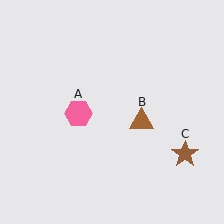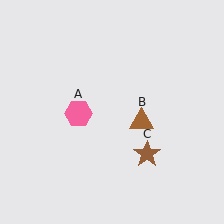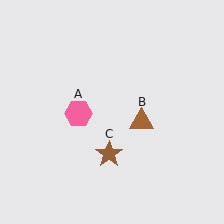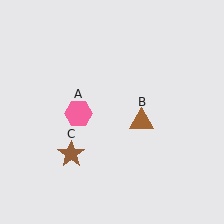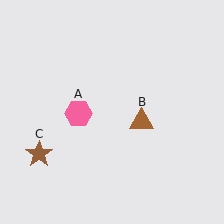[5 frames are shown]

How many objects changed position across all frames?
1 object changed position: brown star (object C).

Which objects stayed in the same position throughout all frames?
Pink hexagon (object A) and brown triangle (object B) remained stationary.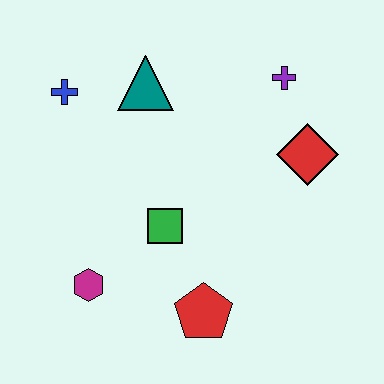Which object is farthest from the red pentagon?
The blue cross is farthest from the red pentagon.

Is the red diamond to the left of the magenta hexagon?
No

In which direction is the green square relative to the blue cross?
The green square is below the blue cross.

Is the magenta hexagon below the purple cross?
Yes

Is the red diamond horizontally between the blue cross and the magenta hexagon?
No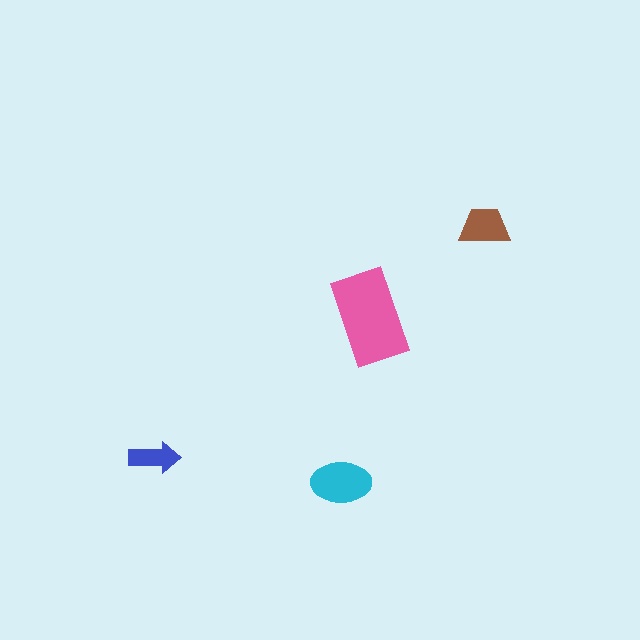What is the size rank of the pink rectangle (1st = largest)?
1st.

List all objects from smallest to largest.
The blue arrow, the brown trapezoid, the cyan ellipse, the pink rectangle.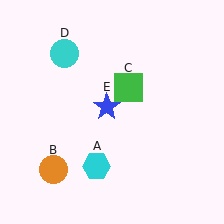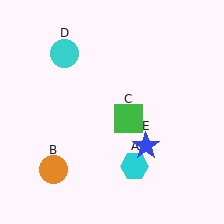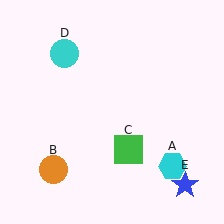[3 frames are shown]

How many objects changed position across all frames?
3 objects changed position: cyan hexagon (object A), green square (object C), blue star (object E).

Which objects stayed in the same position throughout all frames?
Orange circle (object B) and cyan circle (object D) remained stationary.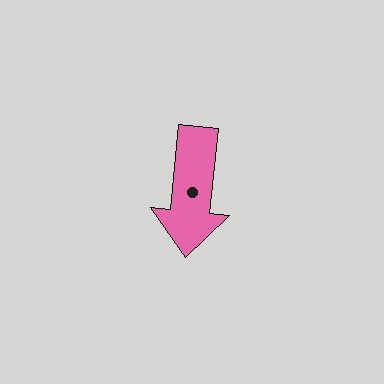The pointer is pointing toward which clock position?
Roughly 6 o'clock.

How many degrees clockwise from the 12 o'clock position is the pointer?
Approximately 186 degrees.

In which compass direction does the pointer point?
South.